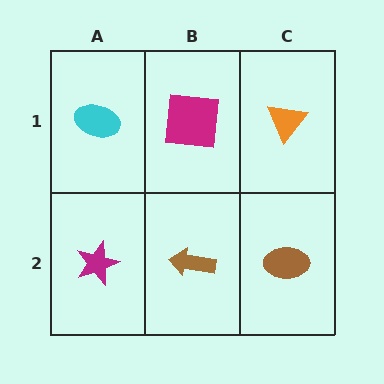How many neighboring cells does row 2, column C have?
2.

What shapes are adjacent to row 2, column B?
A magenta square (row 1, column B), a magenta star (row 2, column A), a brown ellipse (row 2, column C).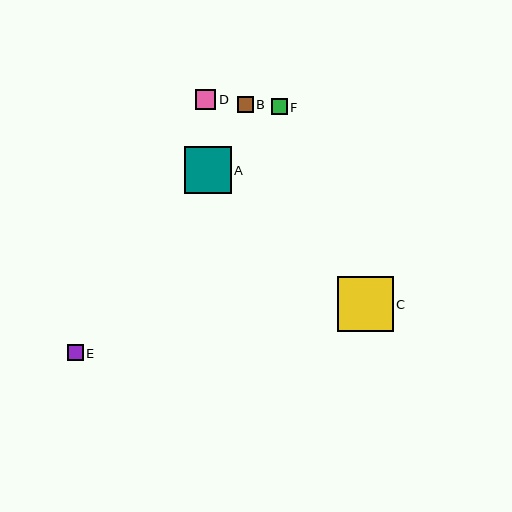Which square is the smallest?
Square F is the smallest with a size of approximately 16 pixels.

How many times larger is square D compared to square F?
Square D is approximately 1.3 times the size of square F.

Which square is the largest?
Square C is the largest with a size of approximately 56 pixels.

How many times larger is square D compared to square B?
Square D is approximately 1.3 times the size of square B.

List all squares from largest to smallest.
From largest to smallest: C, A, D, B, E, F.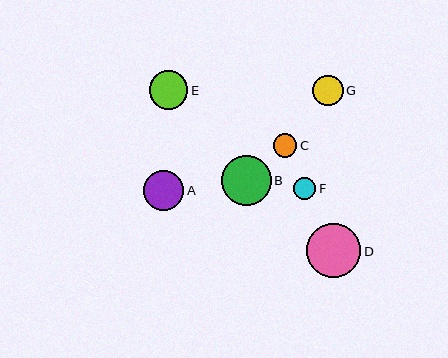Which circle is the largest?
Circle D is the largest with a size of approximately 54 pixels.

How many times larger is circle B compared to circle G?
Circle B is approximately 1.7 times the size of circle G.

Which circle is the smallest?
Circle F is the smallest with a size of approximately 22 pixels.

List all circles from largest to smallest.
From largest to smallest: D, B, A, E, G, C, F.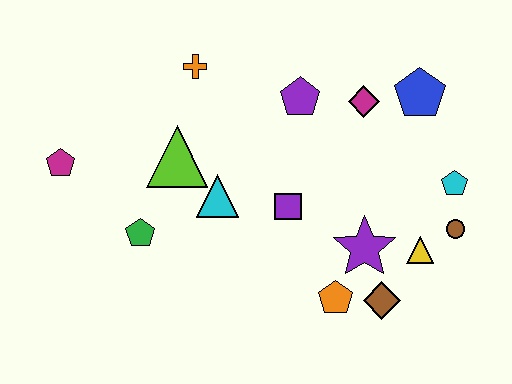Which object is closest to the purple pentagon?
The magenta diamond is closest to the purple pentagon.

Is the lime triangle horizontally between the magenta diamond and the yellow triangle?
No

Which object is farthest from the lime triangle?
The brown circle is farthest from the lime triangle.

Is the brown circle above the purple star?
Yes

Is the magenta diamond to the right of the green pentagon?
Yes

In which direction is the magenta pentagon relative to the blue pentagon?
The magenta pentagon is to the left of the blue pentagon.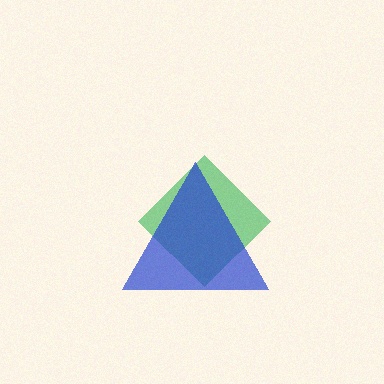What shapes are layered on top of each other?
The layered shapes are: a green diamond, a blue triangle.